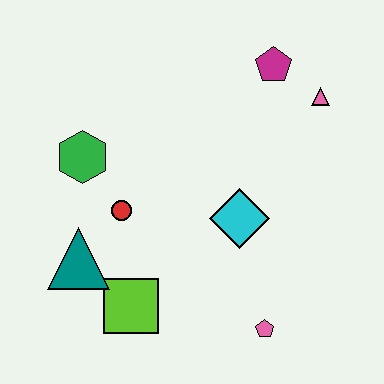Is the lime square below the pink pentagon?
No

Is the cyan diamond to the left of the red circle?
No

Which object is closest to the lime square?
The teal triangle is closest to the lime square.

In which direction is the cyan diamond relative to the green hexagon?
The cyan diamond is to the right of the green hexagon.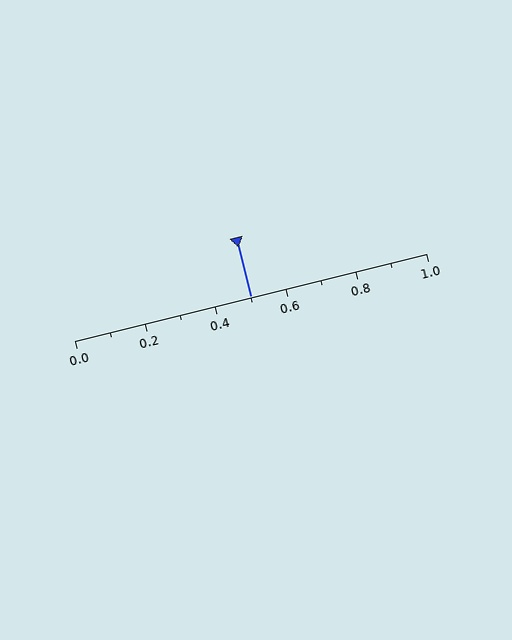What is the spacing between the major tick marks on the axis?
The major ticks are spaced 0.2 apart.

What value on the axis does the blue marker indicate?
The marker indicates approximately 0.5.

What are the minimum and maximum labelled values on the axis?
The axis runs from 0.0 to 1.0.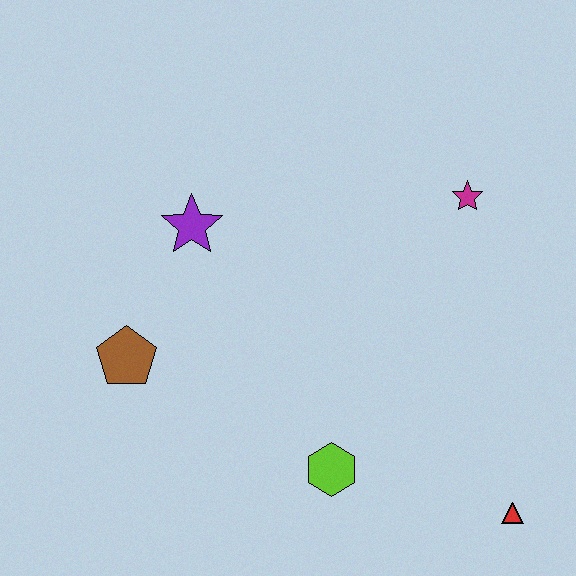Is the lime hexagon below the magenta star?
Yes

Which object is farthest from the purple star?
The red triangle is farthest from the purple star.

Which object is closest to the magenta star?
The purple star is closest to the magenta star.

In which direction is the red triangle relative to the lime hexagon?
The red triangle is to the right of the lime hexagon.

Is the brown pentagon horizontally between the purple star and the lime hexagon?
No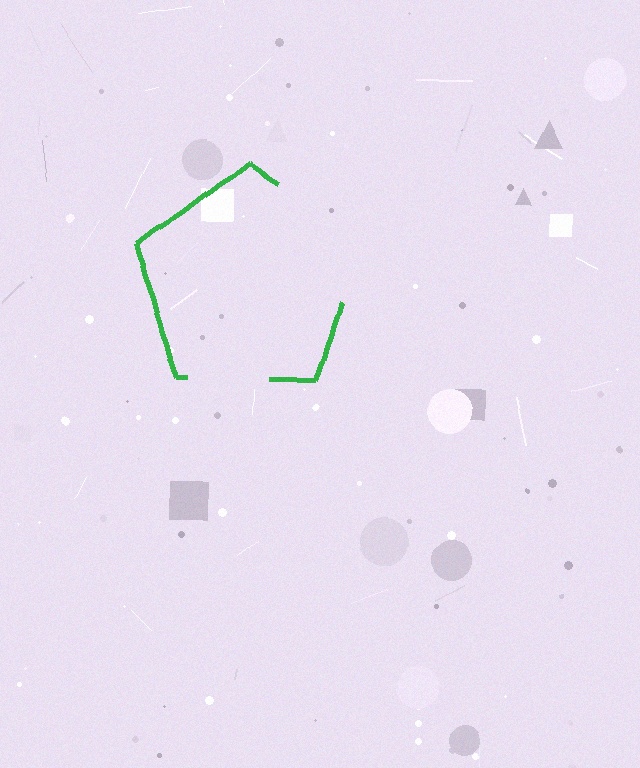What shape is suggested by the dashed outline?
The dashed outline suggests a pentagon.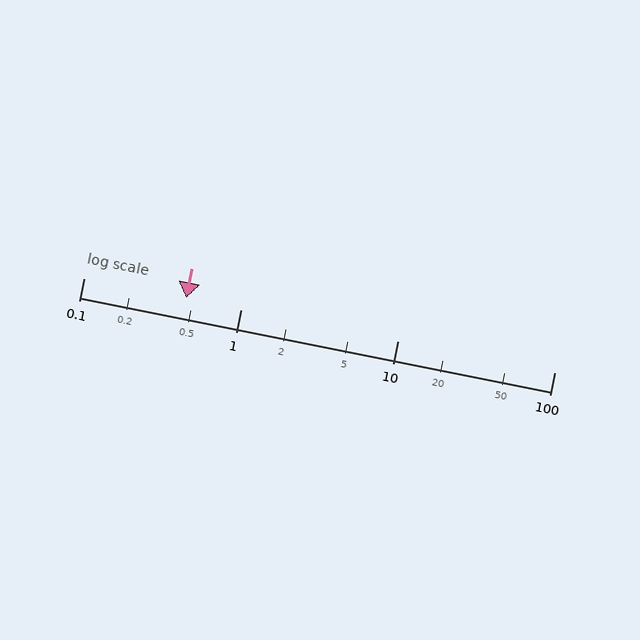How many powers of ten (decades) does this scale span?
The scale spans 3 decades, from 0.1 to 100.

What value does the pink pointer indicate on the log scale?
The pointer indicates approximately 0.45.